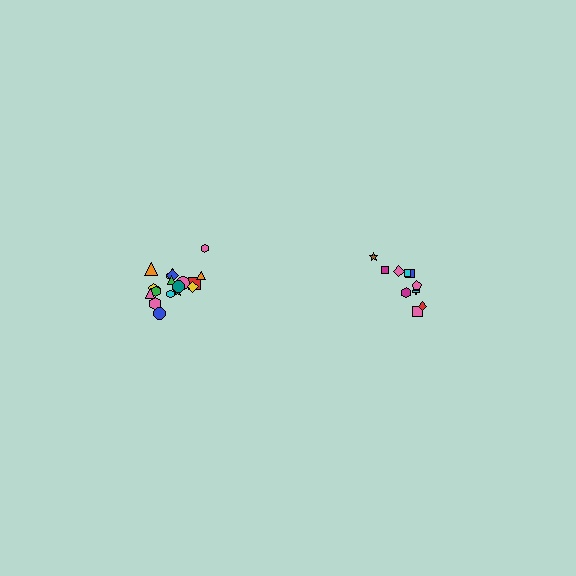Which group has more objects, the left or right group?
The left group.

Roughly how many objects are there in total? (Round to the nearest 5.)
Roughly 30 objects in total.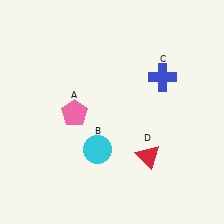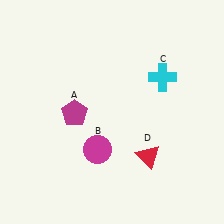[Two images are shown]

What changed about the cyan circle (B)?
In Image 1, B is cyan. In Image 2, it changed to magenta.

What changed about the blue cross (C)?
In Image 1, C is blue. In Image 2, it changed to cyan.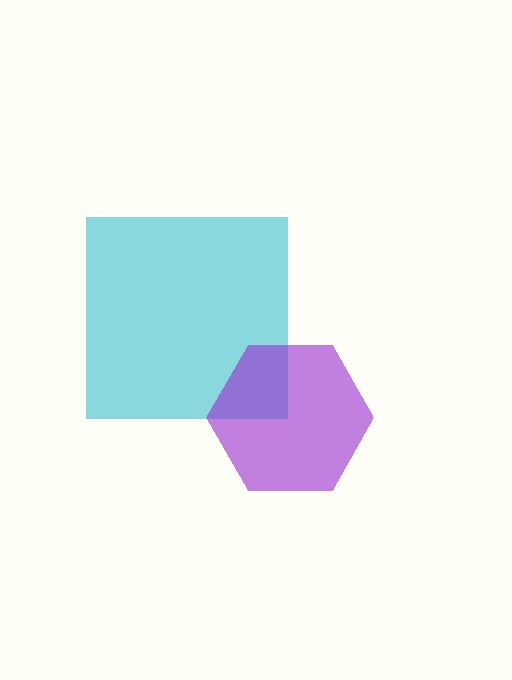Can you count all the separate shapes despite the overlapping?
Yes, there are 2 separate shapes.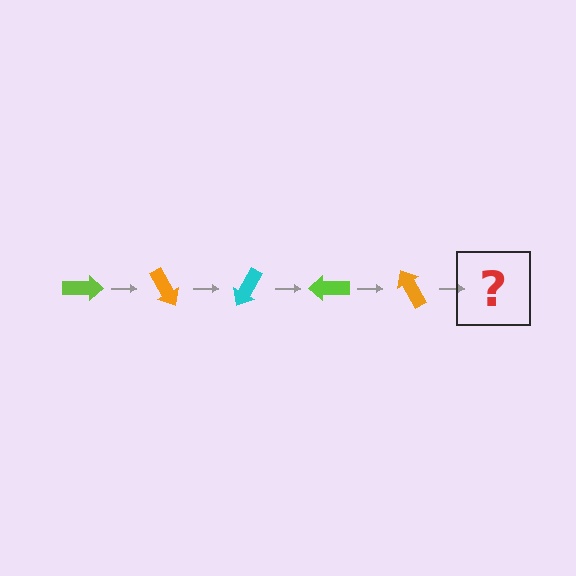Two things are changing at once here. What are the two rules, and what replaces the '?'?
The two rules are that it rotates 60 degrees each step and the color cycles through lime, orange, and cyan. The '?' should be a cyan arrow, rotated 300 degrees from the start.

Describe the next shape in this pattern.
It should be a cyan arrow, rotated 300 degrees from the start.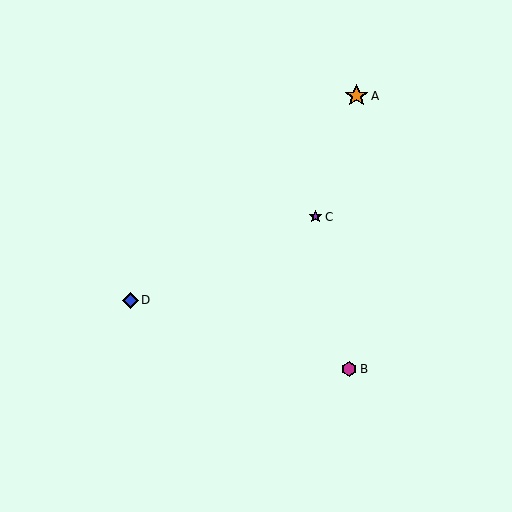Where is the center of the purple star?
The center of the purple star is at (316, 217).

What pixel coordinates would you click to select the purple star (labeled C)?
Click at (316, 217) to select the purple star C.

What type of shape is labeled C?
Shape C is a purple star.